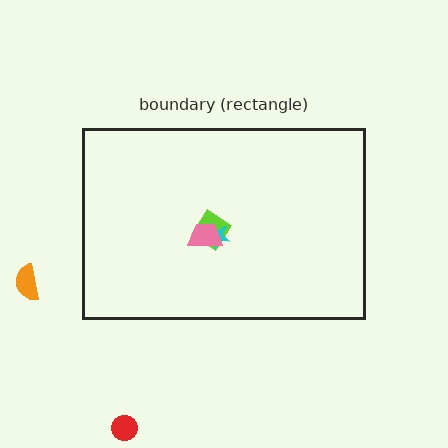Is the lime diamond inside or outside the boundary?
Inside.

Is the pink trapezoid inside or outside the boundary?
Inside.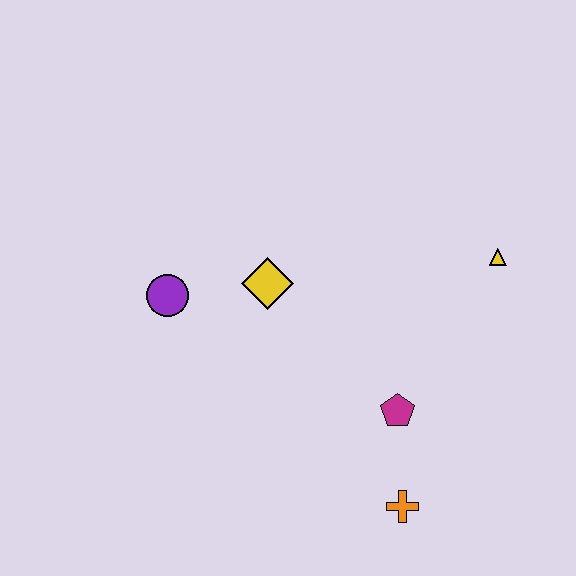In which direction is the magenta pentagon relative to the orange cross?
The magenta pentagon is above the orange cross.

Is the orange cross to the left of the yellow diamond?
No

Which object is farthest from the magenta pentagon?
The purple circle is farthest from the magenta pentagon.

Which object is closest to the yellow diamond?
The purple circle is closest to the yellow diamond.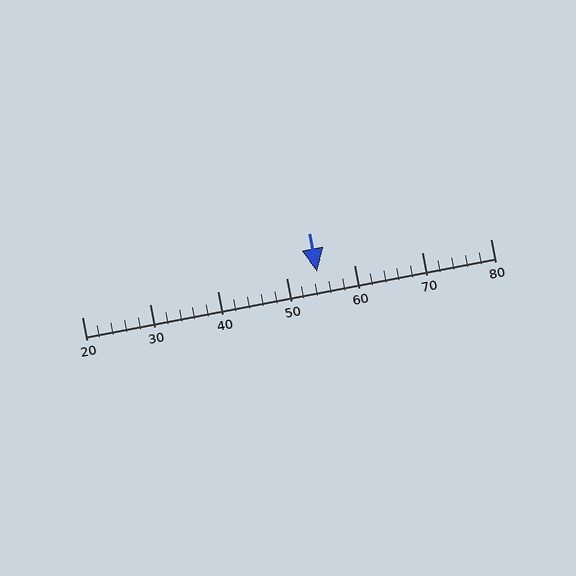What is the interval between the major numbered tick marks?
The major tick marks are spaced 10 units apart.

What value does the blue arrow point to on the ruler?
The blue arrow points to approximately 55.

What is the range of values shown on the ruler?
The ruler shows values from 20 to 80.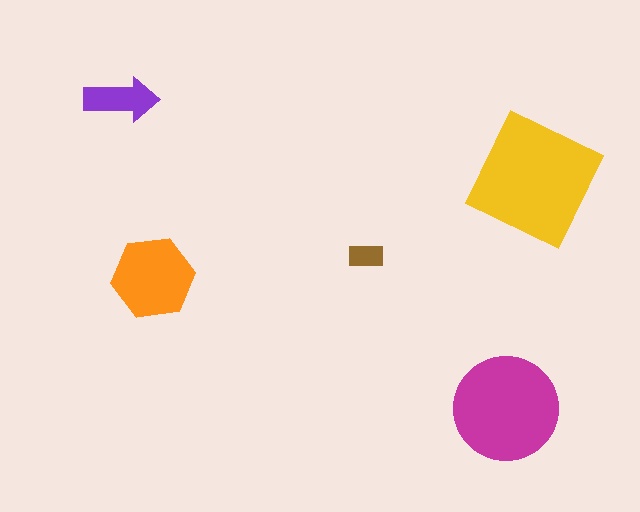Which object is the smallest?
The brown rectangle.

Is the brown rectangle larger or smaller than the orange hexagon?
Smaller.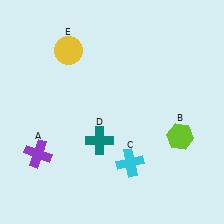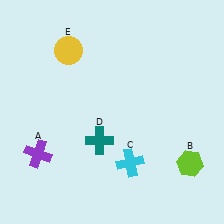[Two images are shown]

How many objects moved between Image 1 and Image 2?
1 object moved between the two images.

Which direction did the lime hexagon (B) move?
The lime hexagon (B) moved down.